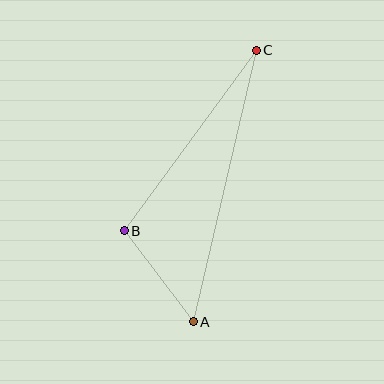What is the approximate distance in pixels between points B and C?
The distance between B and C is approximately 224 pixels.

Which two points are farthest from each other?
Points A and C are farthest from each other.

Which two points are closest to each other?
Points A and B are closest to each other.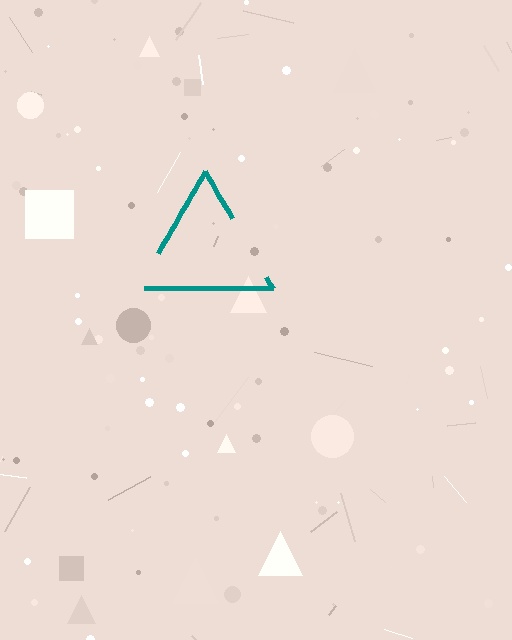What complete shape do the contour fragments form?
The contour fragments form a triangle.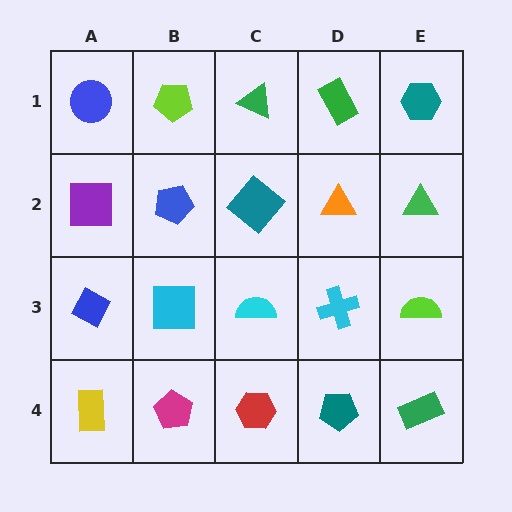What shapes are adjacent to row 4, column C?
A cyan semicircle (row 3, column C), a magenta pentagon (row 4, column B), a teal pentagon (row 4, column D).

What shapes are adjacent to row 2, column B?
A lime pentagon (row 1, column B), a cyan square (row 3, column B), a purple square (row 2, column A), a teal diamond (row 2, column C).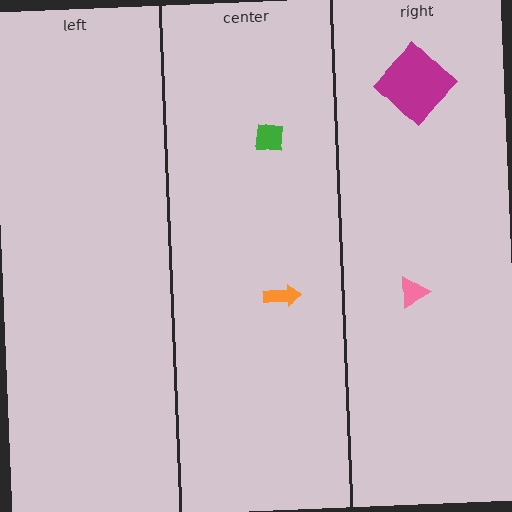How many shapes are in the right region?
2.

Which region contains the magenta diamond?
The right region.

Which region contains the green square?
The center region.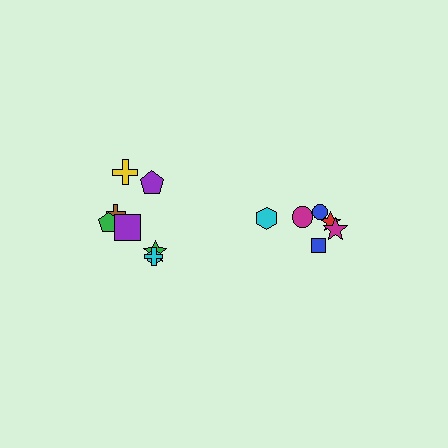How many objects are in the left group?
There are 8 objects.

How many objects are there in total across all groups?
There are 14 objects.